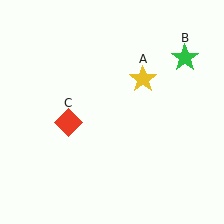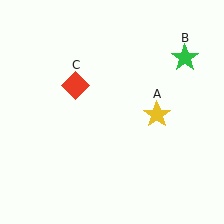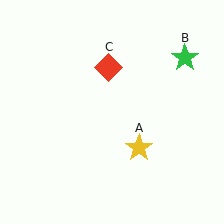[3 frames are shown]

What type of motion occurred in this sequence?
The yellow star (object A), red diamond (object C) rotated clockwise around the center of the scene.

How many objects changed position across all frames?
2 objects changed position: yellow star (object A), red diamond (object C).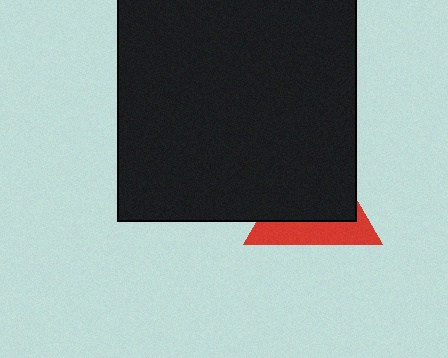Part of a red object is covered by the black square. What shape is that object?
It is a triangle.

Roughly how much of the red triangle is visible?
A small part of it is visible (roughly 37%).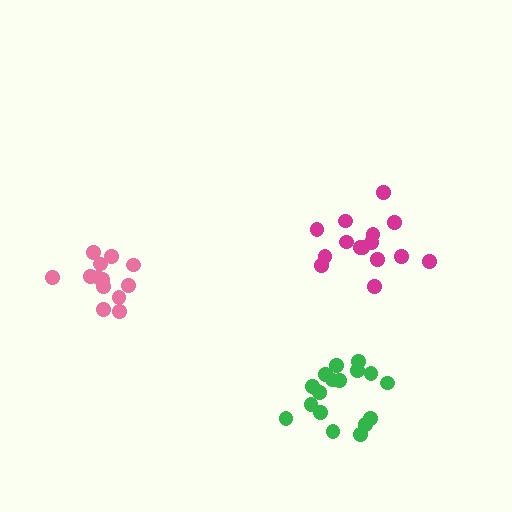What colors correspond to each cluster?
The clusters are colored: magenta, green, pink.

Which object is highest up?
The magenta cluster is topmost.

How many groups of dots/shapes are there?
There are 3 groups.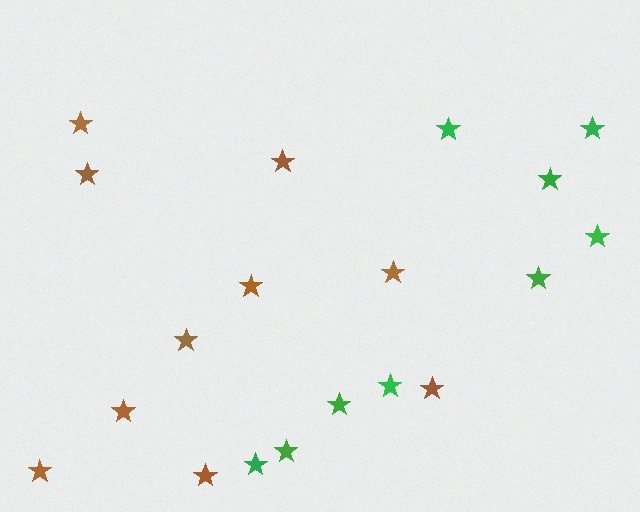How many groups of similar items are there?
There are 2 groups: one group of green stars (9) and one group of brown stars (10).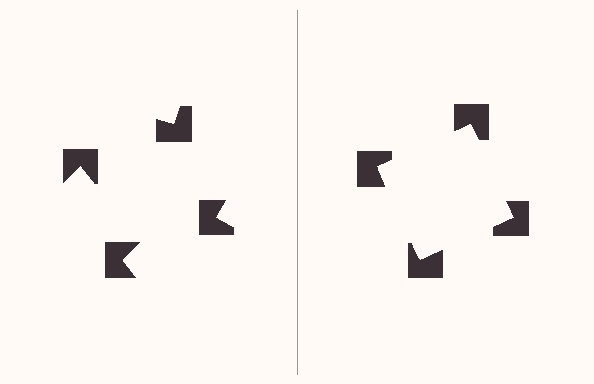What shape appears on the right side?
An illusory square.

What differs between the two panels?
The notched squares are positioned identically on both sides; only the wedge orientations differ. On the right they align to a square; on the left they are misaligned.